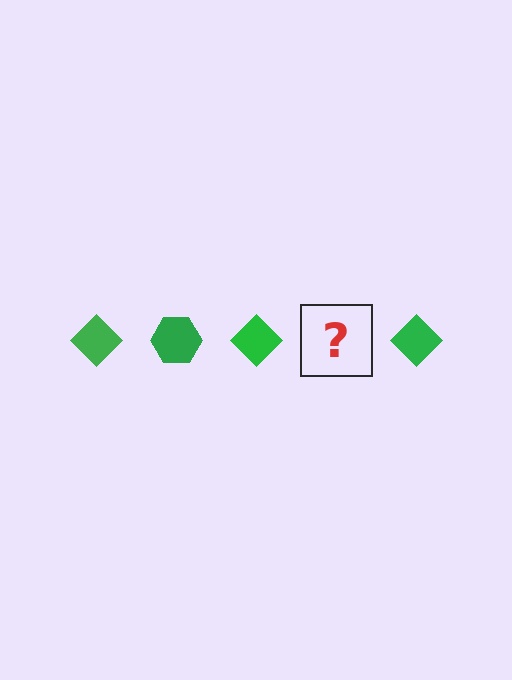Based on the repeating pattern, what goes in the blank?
The blank should be a green hexagon.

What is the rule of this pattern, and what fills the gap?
The rule is that the pattern cycles through diamond, hexagon shapes in green. The gap should be filled with a green hexagon.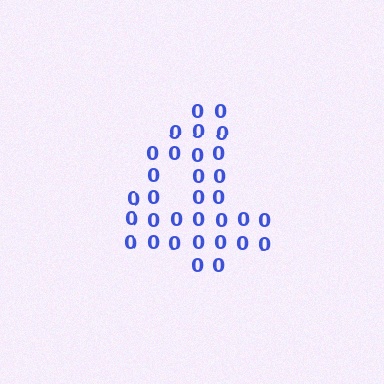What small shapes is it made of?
It is made of small digit 0's.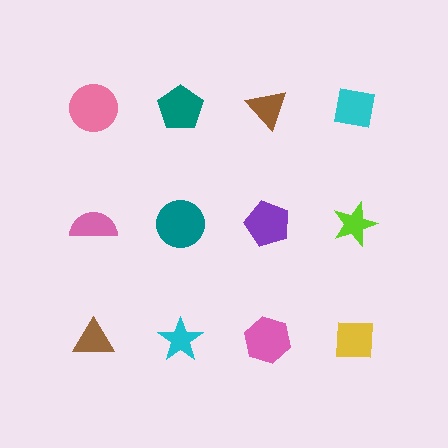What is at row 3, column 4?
A yellow square.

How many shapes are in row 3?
4 shapes.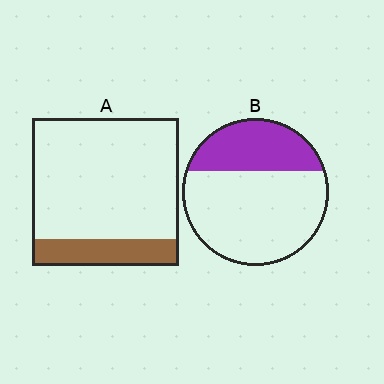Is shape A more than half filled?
No.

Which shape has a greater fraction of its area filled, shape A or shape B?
Shape B.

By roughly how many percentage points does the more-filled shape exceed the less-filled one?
By roughly 15 percentage points (B over A).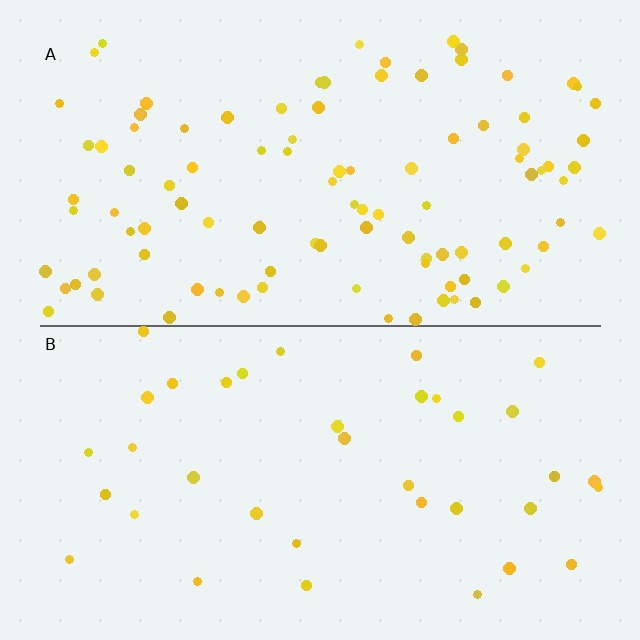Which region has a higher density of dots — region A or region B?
A (the top).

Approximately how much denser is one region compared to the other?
Approximately 2.6× — region A over region B.